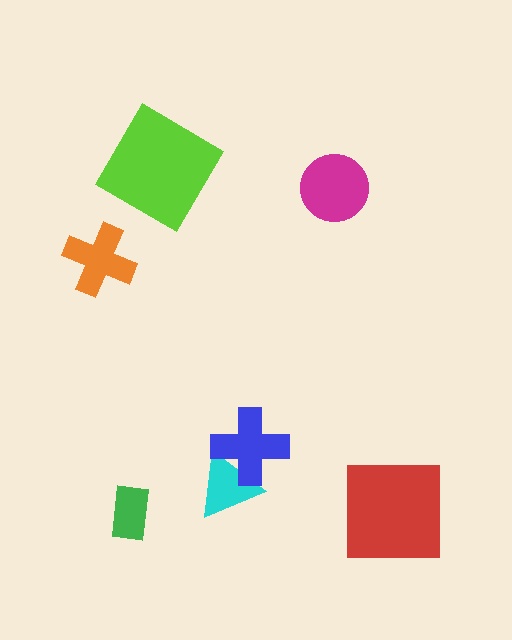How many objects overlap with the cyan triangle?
1 object overlaps with the cyan triangle.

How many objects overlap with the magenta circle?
0 objects overlap with the magenta circle.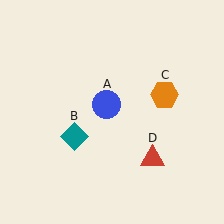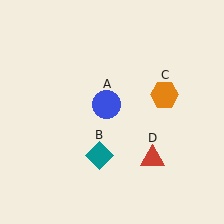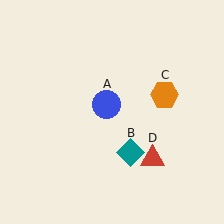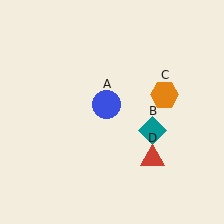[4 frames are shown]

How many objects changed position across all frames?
1 object changed position: teal diamond (object B).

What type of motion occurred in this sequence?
The teal diamond (object B) rotated counterclockwise around the center of the scene.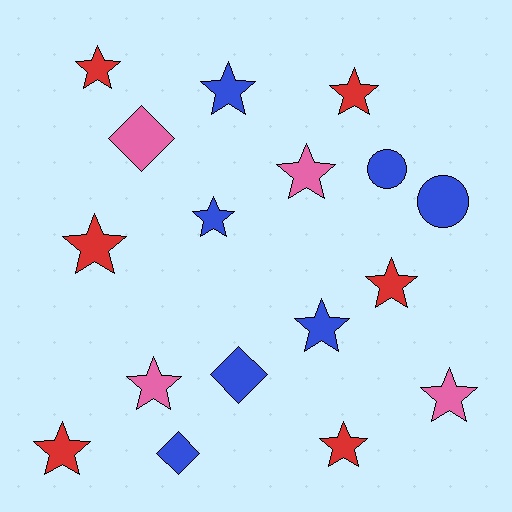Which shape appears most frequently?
Star, with 12 objects.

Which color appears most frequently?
Blue, with 7 objects.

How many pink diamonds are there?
There is 1 pink diamond.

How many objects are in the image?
There are 17 objects.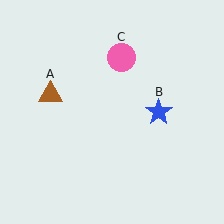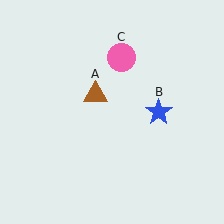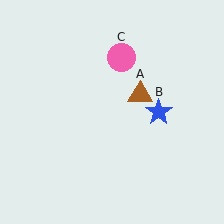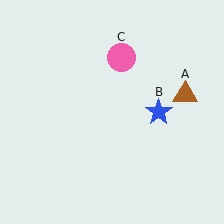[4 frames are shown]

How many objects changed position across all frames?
1 object changed position: brown triangle (object A).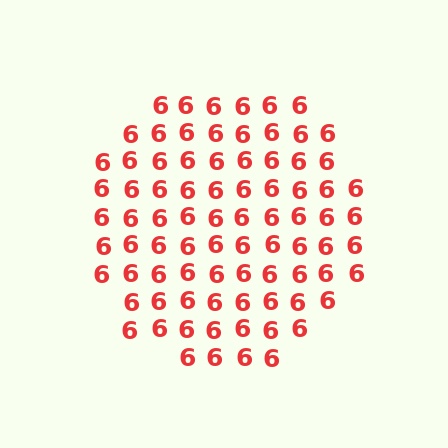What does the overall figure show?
The overall figure shows a circle.